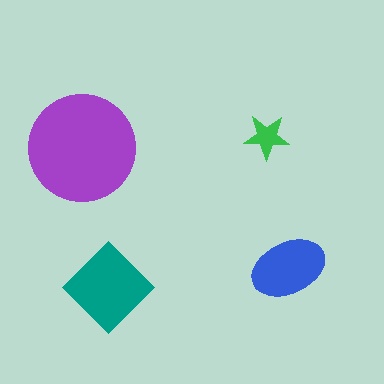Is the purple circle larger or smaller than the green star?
Larger.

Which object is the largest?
The purple circle.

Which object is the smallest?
The green star.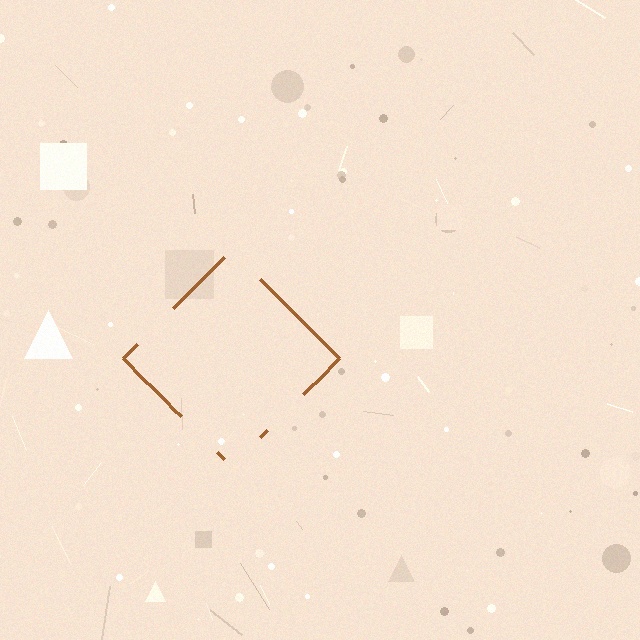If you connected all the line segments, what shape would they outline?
They would outline a diamond.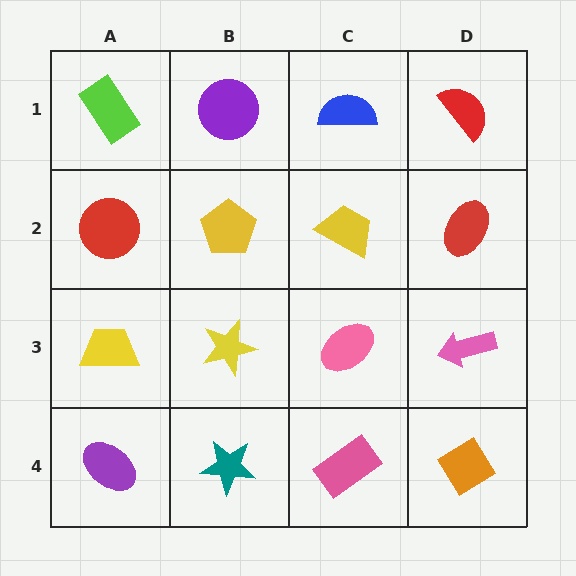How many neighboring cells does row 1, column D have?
2.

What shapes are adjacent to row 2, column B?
A purple circle (row 1, column B), a yellow star (row 3, column B), a red circle (row 2, column A), a yellow trapezoid (row 2, column C).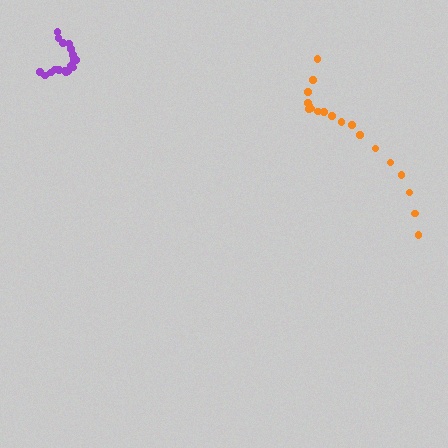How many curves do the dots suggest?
There are 2 distinct paths.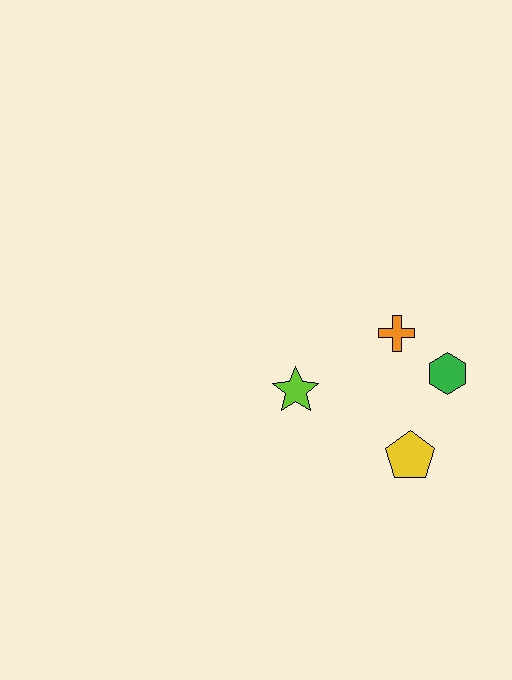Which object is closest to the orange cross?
The green hexagon is closest to the orange cross.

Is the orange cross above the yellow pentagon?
Yes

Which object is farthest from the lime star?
The green hexagon is farthest from the lime star.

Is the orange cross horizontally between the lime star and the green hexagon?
Yes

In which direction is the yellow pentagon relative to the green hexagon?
The yellow pentagon is below the green hexagon.